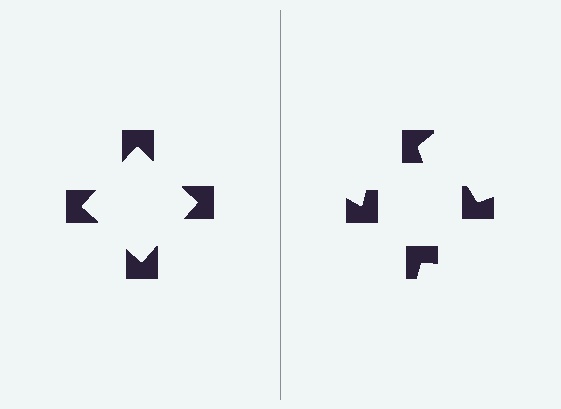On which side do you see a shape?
An illusory square appears on the left side. On the right side the wedge cuts are rotated, so no coherent shape forms.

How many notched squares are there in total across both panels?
8 — 4 on each side.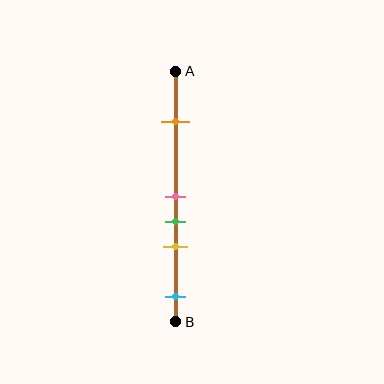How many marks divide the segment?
There are 5 marks dividing the segment.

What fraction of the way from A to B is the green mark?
The green mark is approximately 60% (0.6) of the way from A to B.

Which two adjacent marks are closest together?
The pink and green marks are the closest adjacent pair.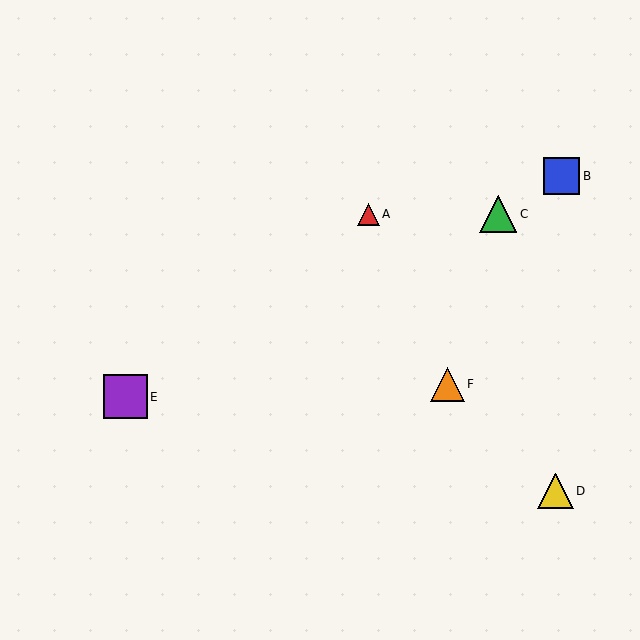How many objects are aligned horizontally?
2 objects (A, C) are aligned horizontally.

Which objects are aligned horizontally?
Objects A, C are aligned horizontally.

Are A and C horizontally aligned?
Yes, both are at y≈214.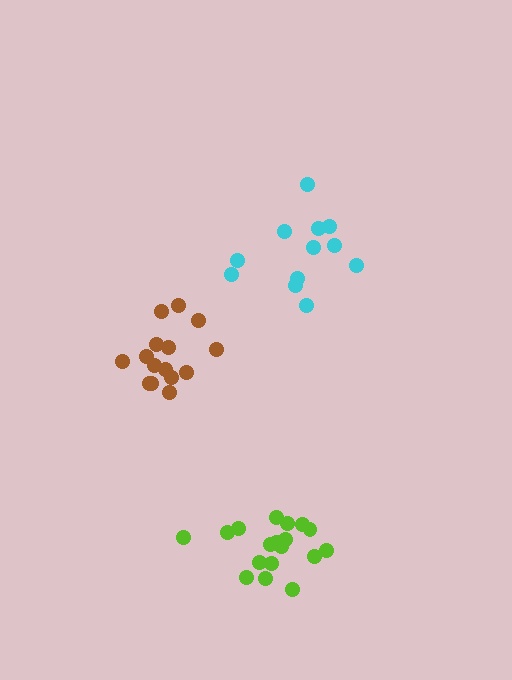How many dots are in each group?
Group 1: 15 dots, Group 2: 12 dots, Group 3: 18 dots (45 total).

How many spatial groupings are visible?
There are 3 spatial groupings.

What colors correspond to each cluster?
The clusters are colored: brown, cyan, lime.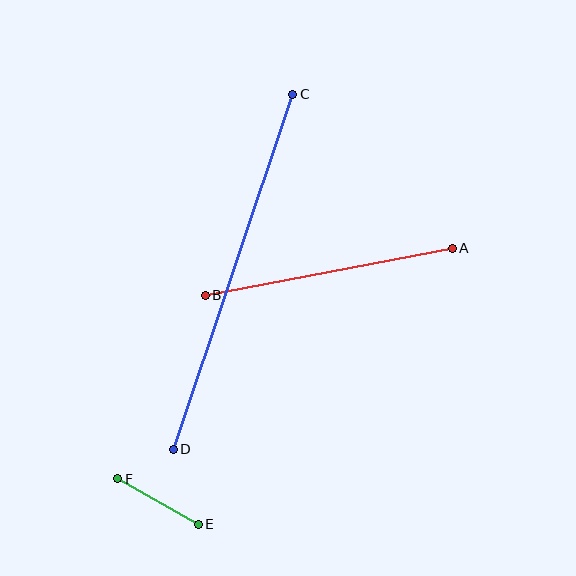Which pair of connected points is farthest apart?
Points C and D are farthest apart.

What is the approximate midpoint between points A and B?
The midpoint is at approximately (329, 272) pixels.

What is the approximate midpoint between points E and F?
The midpoint is at approximately (158, 502) pixels.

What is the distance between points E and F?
The distance is approximately 93 pixels.